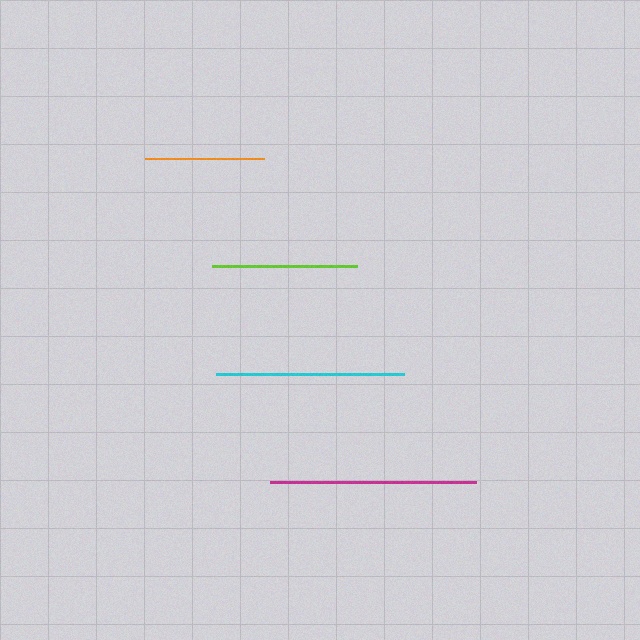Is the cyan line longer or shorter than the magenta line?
The magenta line is longer than the cyan line.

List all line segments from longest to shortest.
From longest to shortest: magenta, cyan, lime, orange.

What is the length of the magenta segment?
The magenta segment is approximately 205 pixels long.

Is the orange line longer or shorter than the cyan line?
The cyan line is longer than the orange line.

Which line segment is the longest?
The magenta line is the longest at approximately 205 pixels.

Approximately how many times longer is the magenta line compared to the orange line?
The magenta line is approximately 1.7 times the length of the orange line.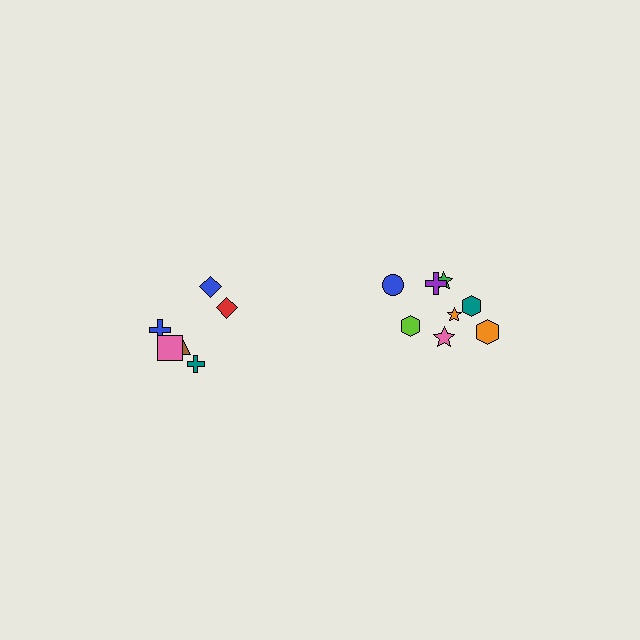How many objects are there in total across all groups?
There are 14 objects.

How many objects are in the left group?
There are 6 objects.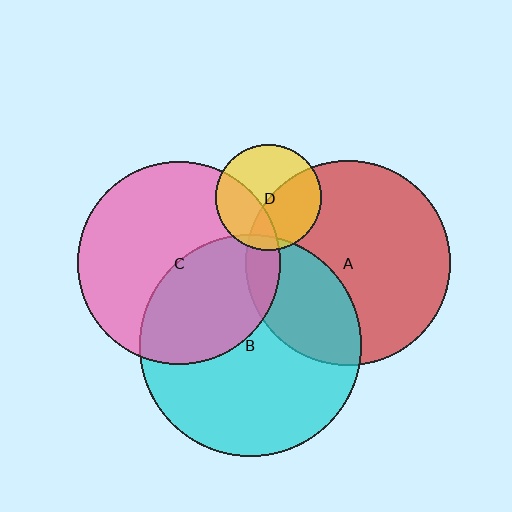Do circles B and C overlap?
Yes.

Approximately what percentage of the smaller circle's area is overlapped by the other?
Approximately 40%.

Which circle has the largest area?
Circle B (cyan).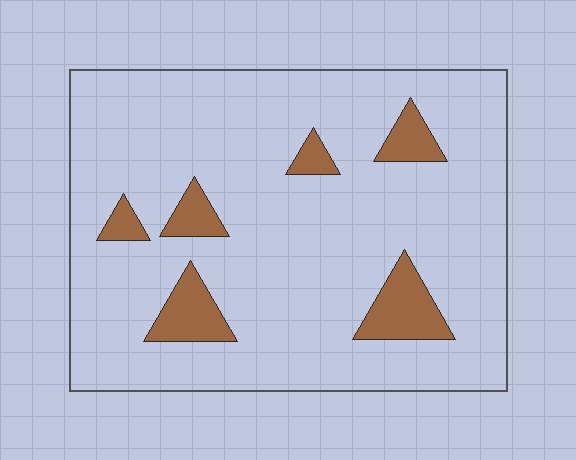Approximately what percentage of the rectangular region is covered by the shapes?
Approximately 10%.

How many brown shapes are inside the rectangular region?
6.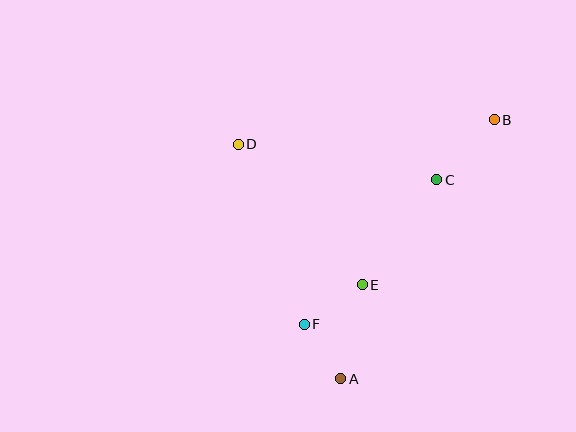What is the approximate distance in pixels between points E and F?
The distance between E and F is approximately 70 pixels.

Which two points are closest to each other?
Points A and F are closest to each other.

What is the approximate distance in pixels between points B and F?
The distance between B and F is approximately 279 pixels.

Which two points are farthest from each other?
Points A and B are farthest from each other.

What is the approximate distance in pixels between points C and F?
The distance between C and F is approximately 196 pixels.